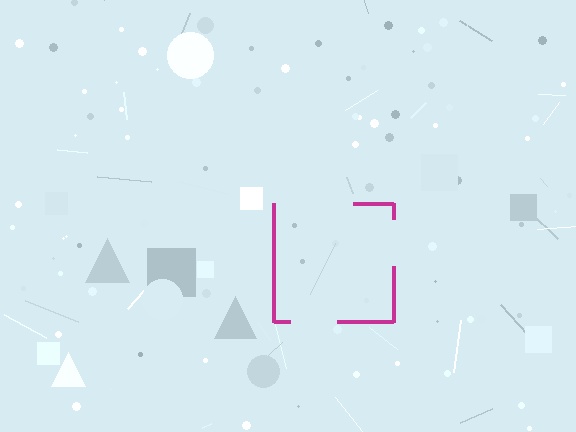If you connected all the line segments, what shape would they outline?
They would outline a square.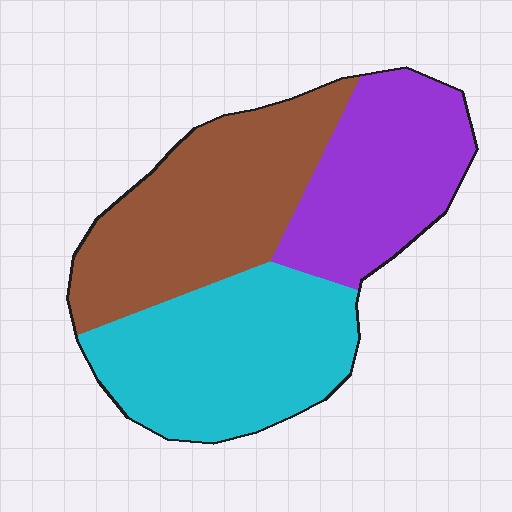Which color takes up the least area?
Purple, at roughly 30%.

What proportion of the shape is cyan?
Cyan takes up between a third and a half of the shape.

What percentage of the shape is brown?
Brown covers 36% of the shape.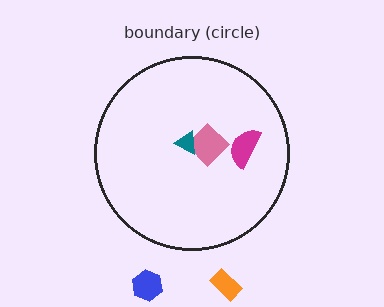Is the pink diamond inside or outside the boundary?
Inside.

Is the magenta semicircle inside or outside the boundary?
Inside.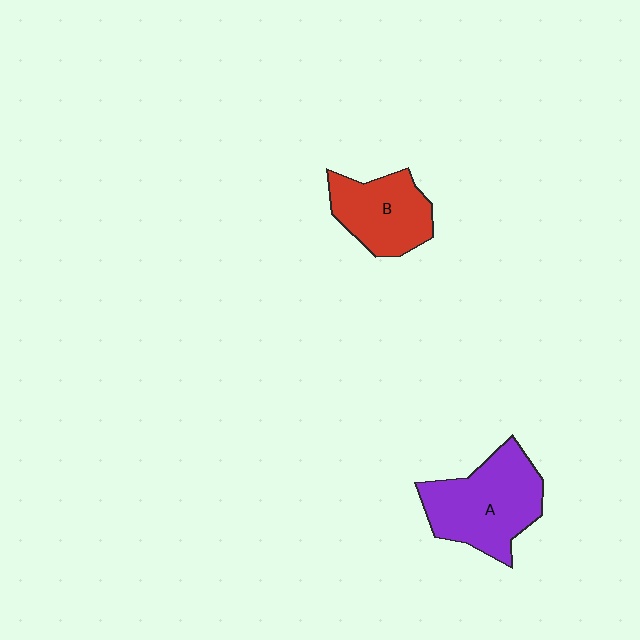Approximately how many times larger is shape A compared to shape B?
Approximately 1.4 times.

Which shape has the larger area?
Shape A (purple).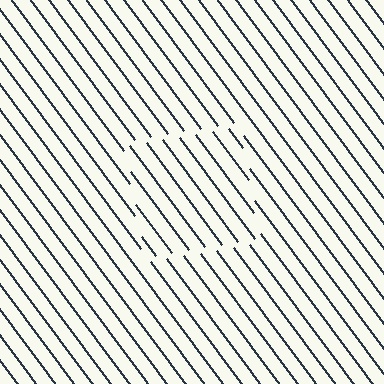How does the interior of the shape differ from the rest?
The interior of the shape contains the same grating, shifted by half a period — the contour is defined by the phase discontinuity where line-ends from the inner and outer gratings abut.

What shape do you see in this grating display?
An illusory square. The interior of the shape contains the same grating, shifted by half a period — the contour is defined by the phase discontinuity where line-ends from the inner and outer gratings abut.